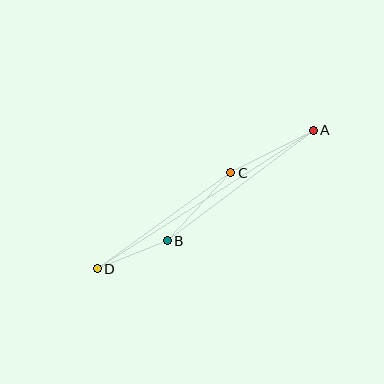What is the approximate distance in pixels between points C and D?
The distance between C and D is approximately 164 pixels.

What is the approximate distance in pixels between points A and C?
The distance between A and C is approximately 93 pixels.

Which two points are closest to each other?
Points B and D are closest to each other.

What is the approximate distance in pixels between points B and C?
The distance between B and C is approximately 93 pixels.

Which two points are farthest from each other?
Points A and D are farthest from each other.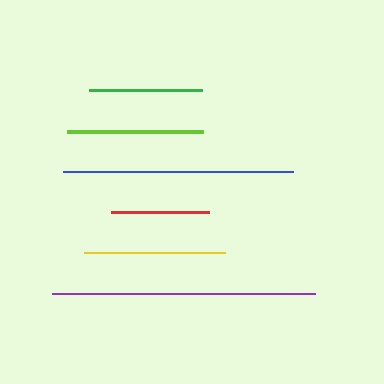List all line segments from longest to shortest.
From longest to shortest: purple, blue, yellow, lime, green, red.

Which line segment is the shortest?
The red line is the shortest at approximately 97 pixels.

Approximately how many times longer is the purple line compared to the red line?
The purple line is approximately 2.7 times the length of the red line.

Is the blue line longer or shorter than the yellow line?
The blue line is longer than the yellow line.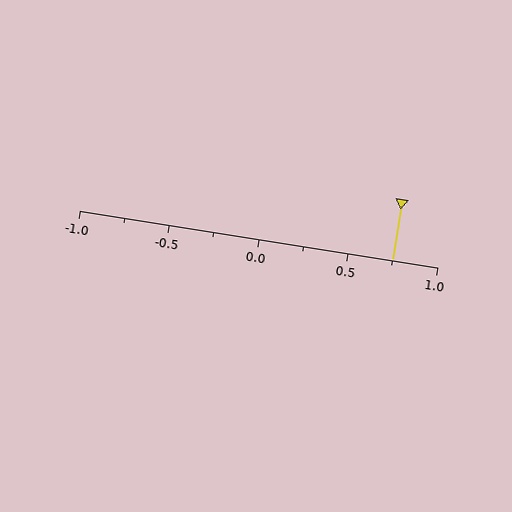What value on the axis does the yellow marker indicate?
The marker indicates approximately 0.75.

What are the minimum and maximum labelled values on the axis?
The axis runs from -1.0 to 1.0.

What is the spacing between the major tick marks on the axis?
The major ticks are spaced 0.5 apart.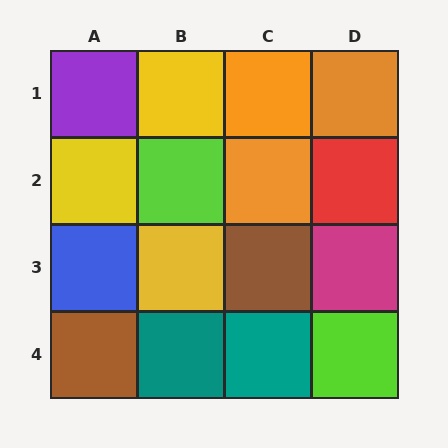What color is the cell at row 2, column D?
Red.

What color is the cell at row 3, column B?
Yellow.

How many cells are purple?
1 cell is purple.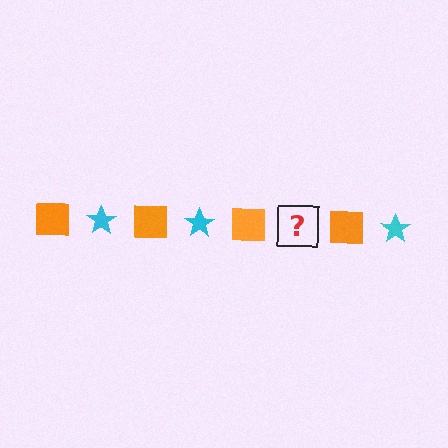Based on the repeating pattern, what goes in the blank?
The blank should be a cyan star.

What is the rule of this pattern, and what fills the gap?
The rule is that the pattern alternates between orange square and cyan star. The gap should be filled with a cyan star.